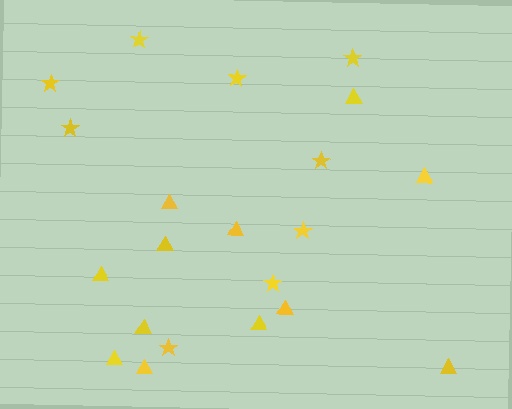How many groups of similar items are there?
There are 2 groups: one group of stars (9) and one group of triangles (12).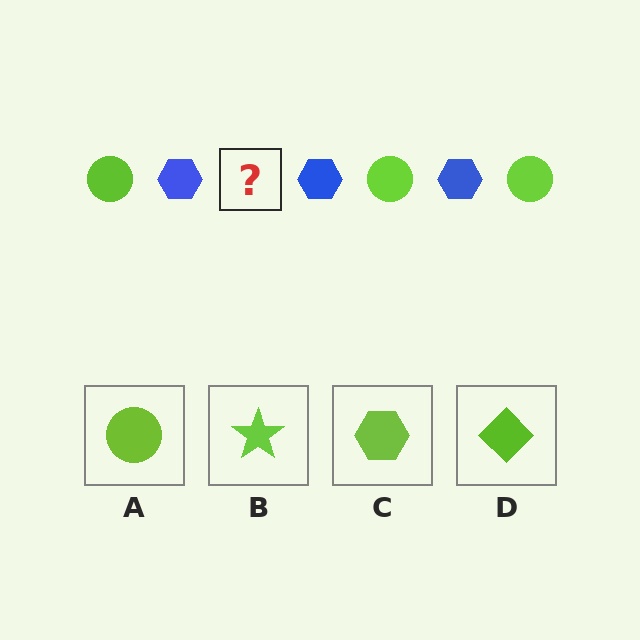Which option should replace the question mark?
Option A.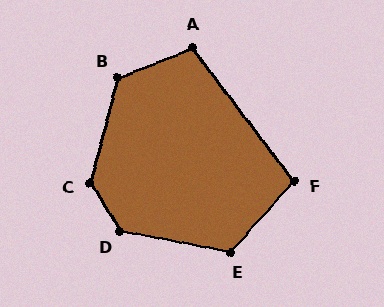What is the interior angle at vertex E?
Approximately 121 degrees (obtuse).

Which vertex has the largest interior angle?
C, at approximately 133 degrees.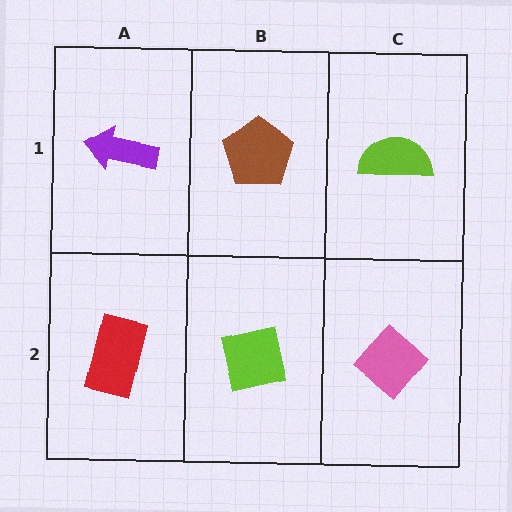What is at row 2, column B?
A lime square.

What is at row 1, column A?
A purple arrow.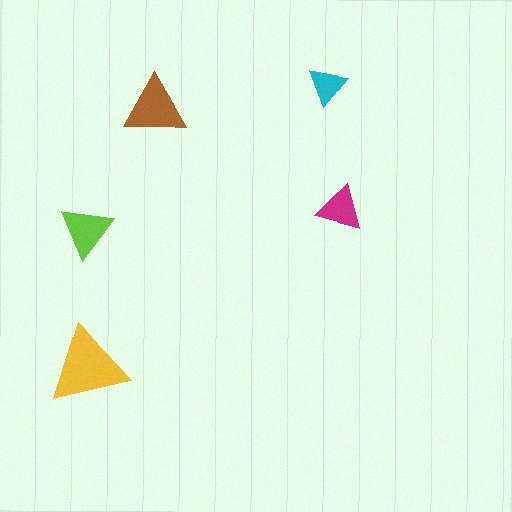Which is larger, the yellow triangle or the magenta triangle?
The yellow one.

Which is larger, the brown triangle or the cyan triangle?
The brown one.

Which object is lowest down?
The yellow triangle is bottommost.